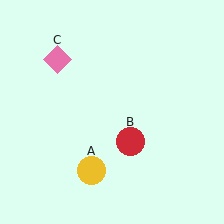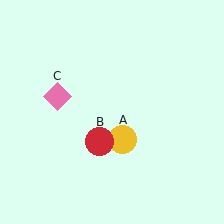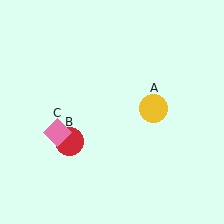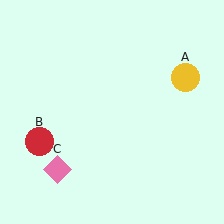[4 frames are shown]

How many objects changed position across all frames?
3 objects changed position: yellow circle (object A), red circle (object B), pink diamond (object C).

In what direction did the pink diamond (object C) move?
The pink diamond (object C) moved down.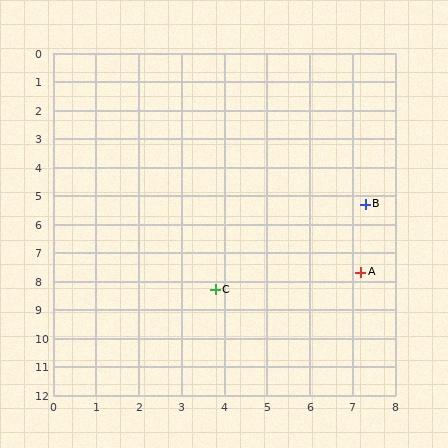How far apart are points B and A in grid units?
Points B and A are about 2.4 grid units apart.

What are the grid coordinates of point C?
Point C is at approximately (3.8, 8.3).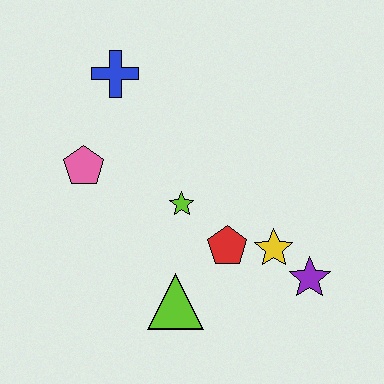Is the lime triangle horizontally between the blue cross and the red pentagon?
Yes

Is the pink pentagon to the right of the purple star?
No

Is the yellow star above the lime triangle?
Yes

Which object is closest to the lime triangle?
The red pentagon is closest to the lime triangle.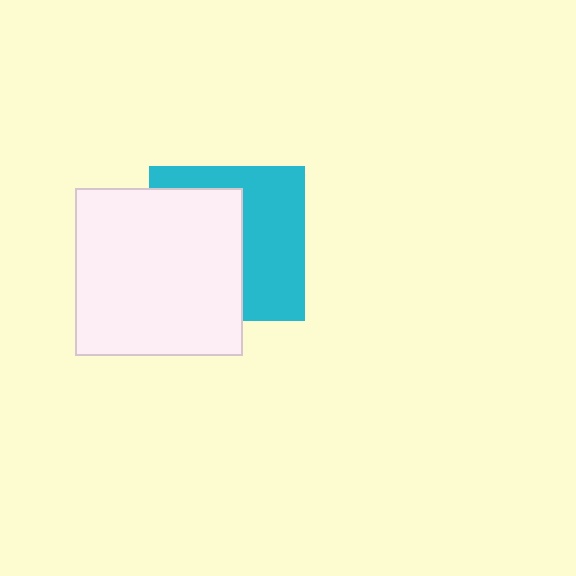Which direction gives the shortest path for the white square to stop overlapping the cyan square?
Moving left gives the shortest separation.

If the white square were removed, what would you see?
You would see the complete cyan square.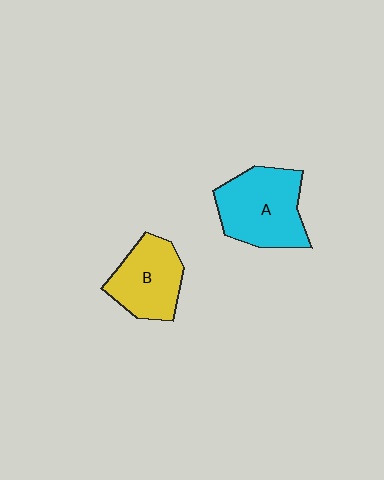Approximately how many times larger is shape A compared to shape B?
Approximately 1.3 times.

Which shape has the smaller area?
Shape B (yellow).